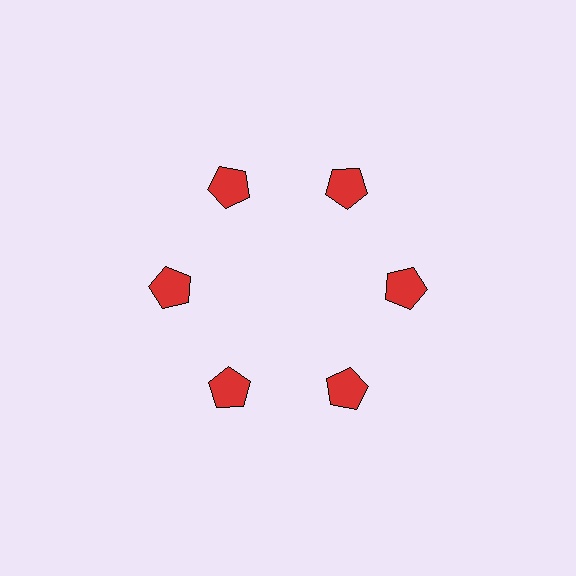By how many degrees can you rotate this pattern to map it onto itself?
The pattern maps onto itself every 60 degrees of rotation.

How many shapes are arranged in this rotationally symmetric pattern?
There are 6 shapes, arranged in 6 groups of 1.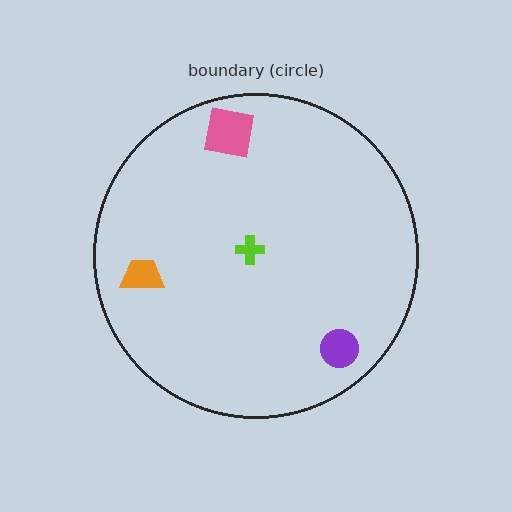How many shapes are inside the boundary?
4 inside, 0 outside.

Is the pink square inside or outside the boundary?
Inside.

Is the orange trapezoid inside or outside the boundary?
Inside.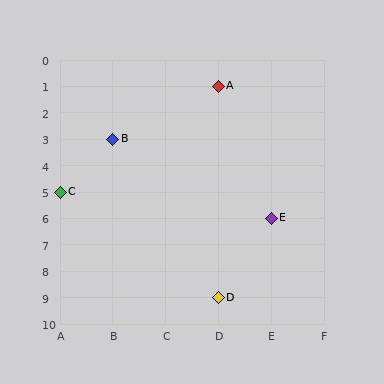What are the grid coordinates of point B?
Point B is at grid coordinates (B, 3).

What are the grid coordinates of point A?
Point A is at grid coordinates (D, 1).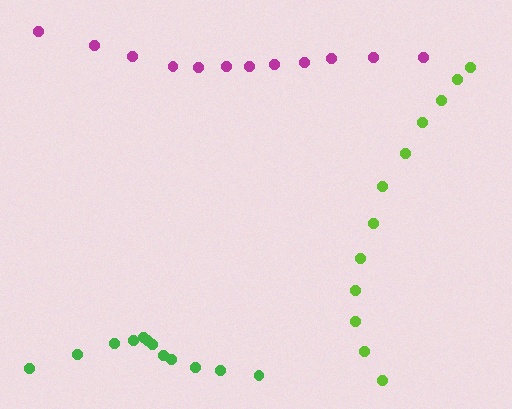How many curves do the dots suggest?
There are 3 distinct paths.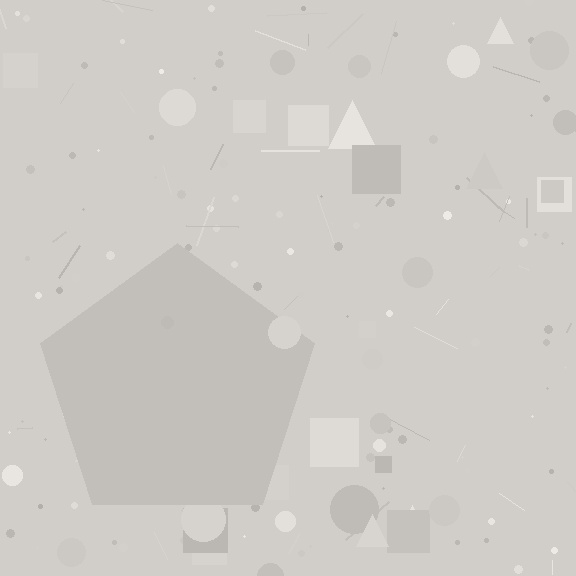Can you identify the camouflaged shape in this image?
The camouflaged shape is a pentagon.